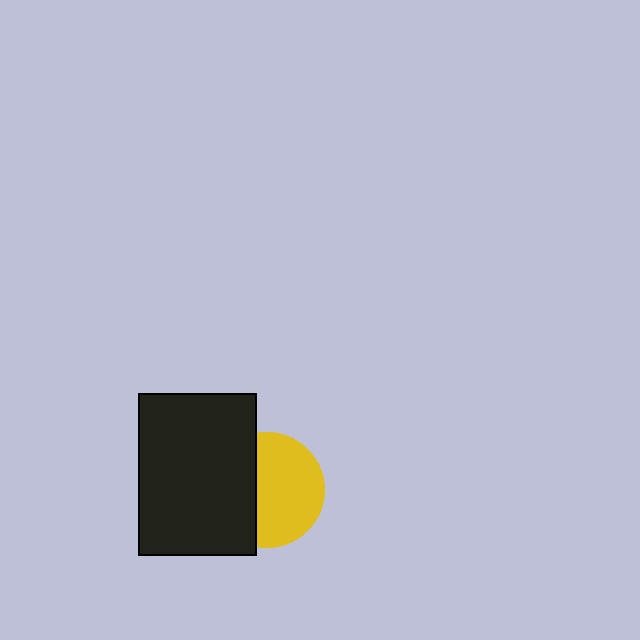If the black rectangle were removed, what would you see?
You would see the complete yellow circle.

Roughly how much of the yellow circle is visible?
About half of it is visible (roughly 60%).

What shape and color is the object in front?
The object in front is a black rectangle.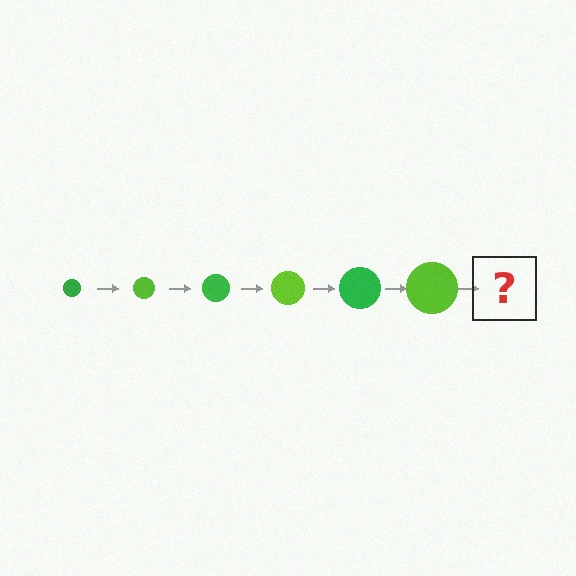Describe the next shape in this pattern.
It should be a green circle, larger than the previous one.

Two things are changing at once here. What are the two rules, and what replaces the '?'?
The two rules are that the circle grows larger each step and the color cycles through green and lime. The '?' should be a green circle, larger than the previous one.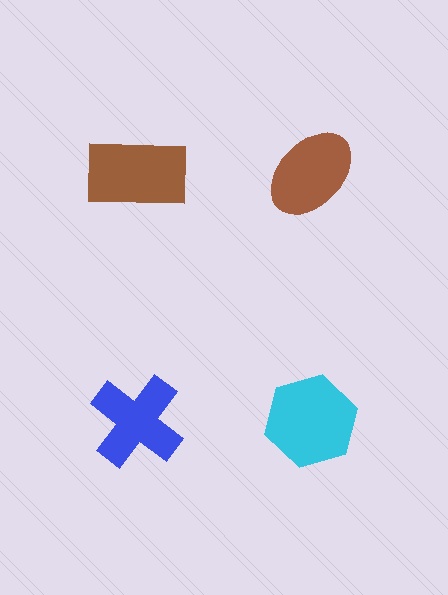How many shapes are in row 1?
2 shapes.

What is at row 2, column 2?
A cyan hexagon.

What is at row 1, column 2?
A brown ellipse.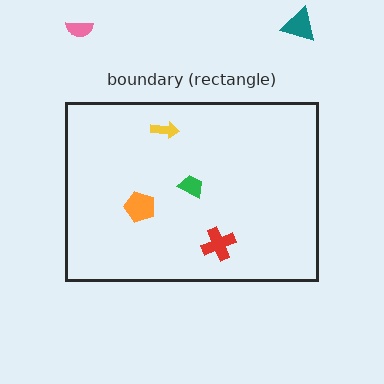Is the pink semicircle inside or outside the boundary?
Outside.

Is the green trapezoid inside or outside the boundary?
Inside.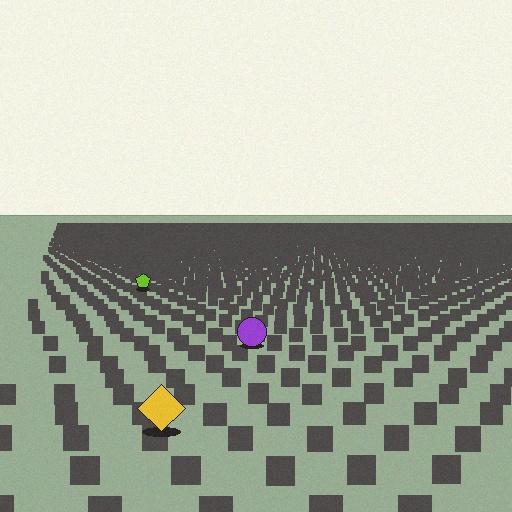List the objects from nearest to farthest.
From nearest to farthest: the yellow diamond, the purple circle, the lime pentagon.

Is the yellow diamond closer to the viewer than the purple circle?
Yes. The yellow diamond is closer — you can tell from the texture gradient: the ground texture is coarser near it.